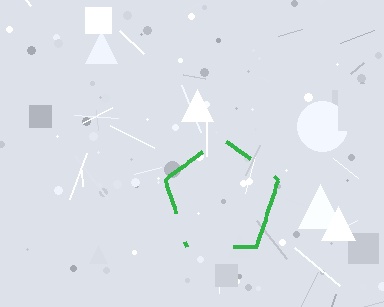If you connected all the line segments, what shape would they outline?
They would outline a pentagon.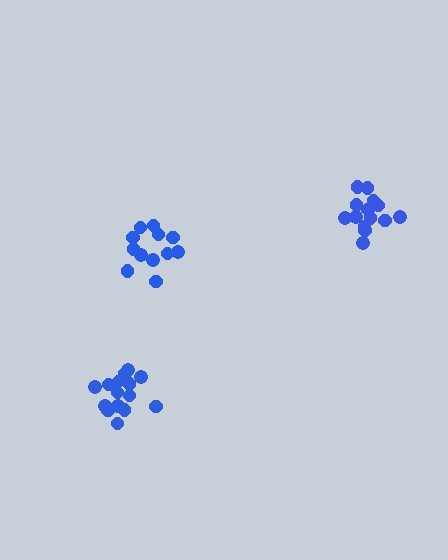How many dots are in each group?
Group 1: 16 dots, Group 2: 14 dots, Group 3: 12 dots (42 total).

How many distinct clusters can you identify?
There are 3 distinct clusters.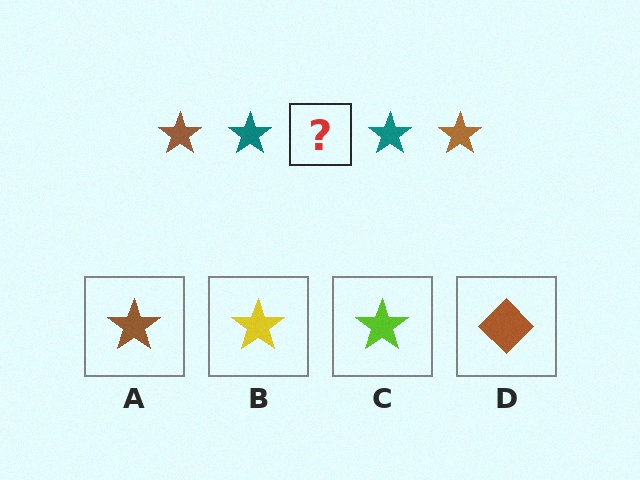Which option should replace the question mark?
Option A.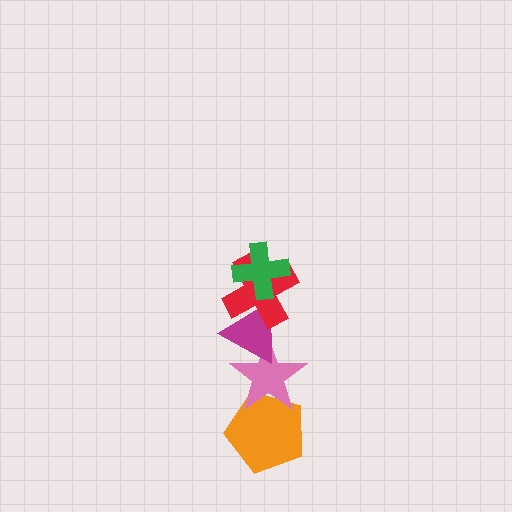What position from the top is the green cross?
The green cross is 1st from the top.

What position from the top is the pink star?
The pink star is 4th from the top.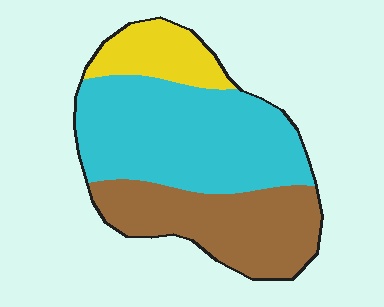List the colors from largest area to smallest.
From largest to smallest: cyan, brown, yellow.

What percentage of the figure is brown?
Brown covers about 35% of the figure.